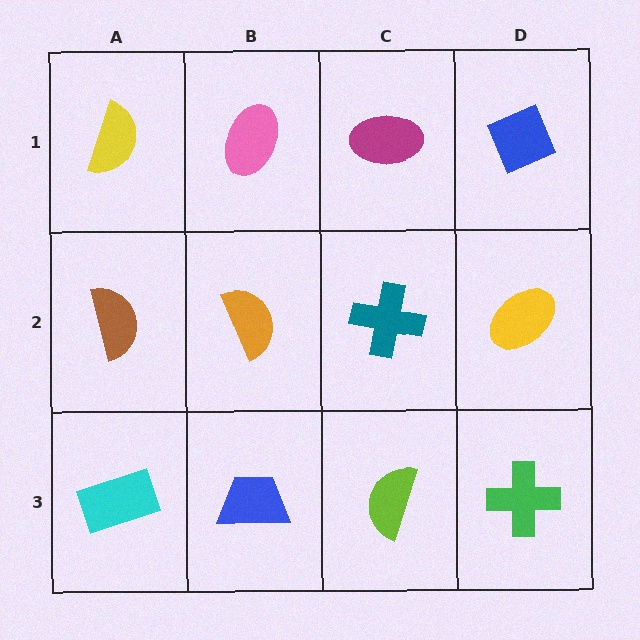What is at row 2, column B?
An orange semicircle.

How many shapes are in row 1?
4 shapes.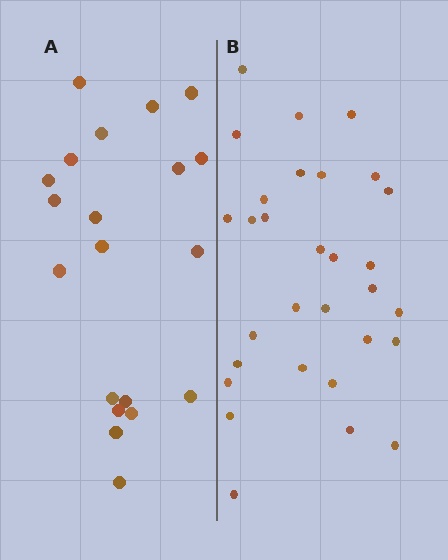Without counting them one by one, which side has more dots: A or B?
Region B (the right region) has more dots.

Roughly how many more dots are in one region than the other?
Region B has roughly 10 or so more dots than region A.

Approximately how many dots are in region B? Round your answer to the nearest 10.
About 30 dots.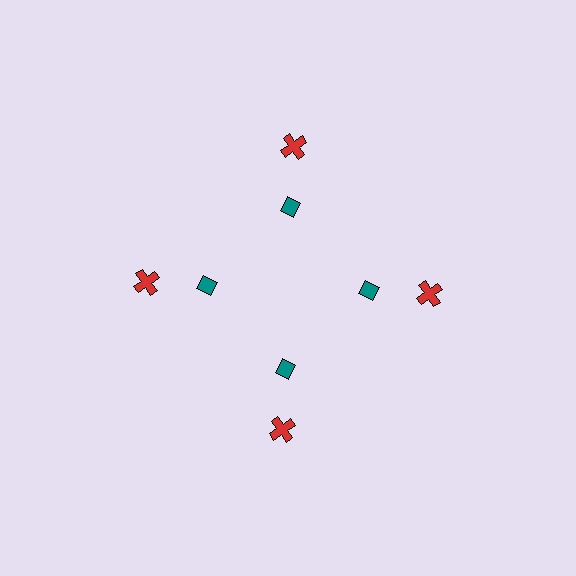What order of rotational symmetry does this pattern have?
This pattern has 4-fold rotational symmetry.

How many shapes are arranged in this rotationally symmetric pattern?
There are 8 shapes, arranged in 4 groups of 2.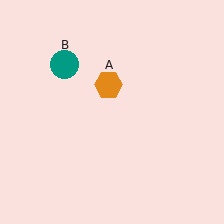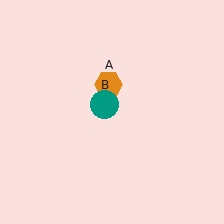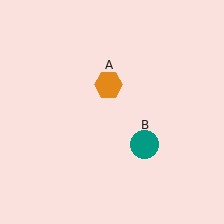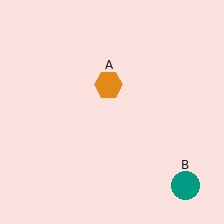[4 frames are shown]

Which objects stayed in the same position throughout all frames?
Orange hexagon (object A) remained stationary.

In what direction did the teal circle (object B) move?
The teal circle (object B) moved down and to the right.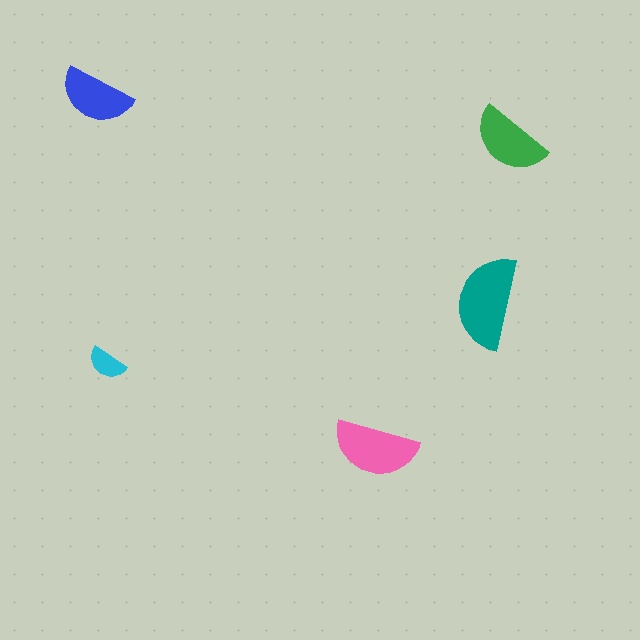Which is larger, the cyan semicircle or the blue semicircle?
The blue one.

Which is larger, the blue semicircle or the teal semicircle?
The teal one.